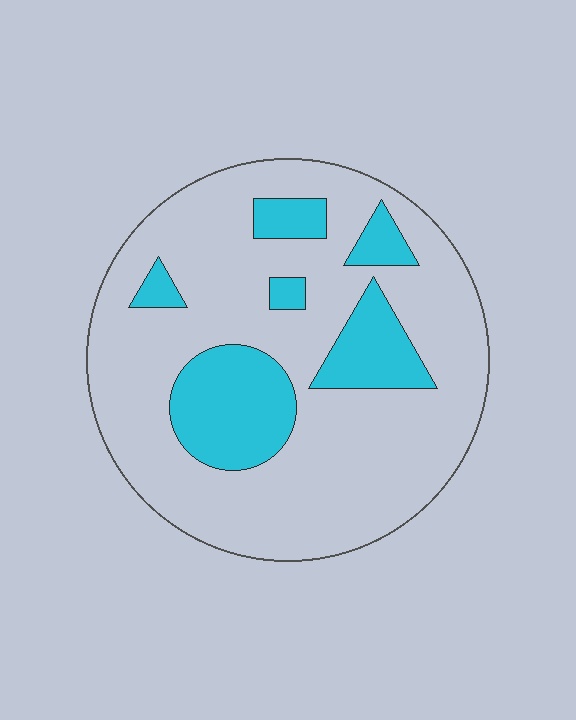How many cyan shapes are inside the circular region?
6.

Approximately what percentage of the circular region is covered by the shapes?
Approximately 20%.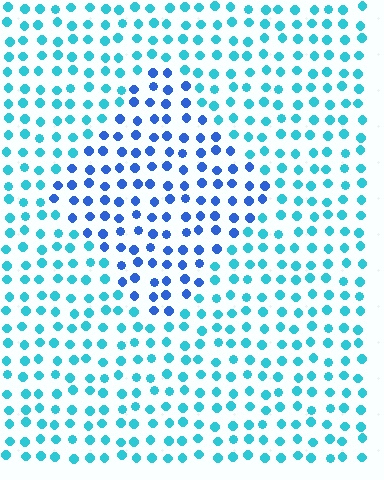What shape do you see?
I see a diamond.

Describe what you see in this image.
The image is filled with small cyan elements in a uniform arrangement. A diamond-shaped region is visible where the elements are tinted to a slightly different hue, forming a subtle color boundary.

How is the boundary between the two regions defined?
The boundary is defined purely by a slight shift in hue (about 37 degrees). Spacing, size, and orientation are identical on both sides.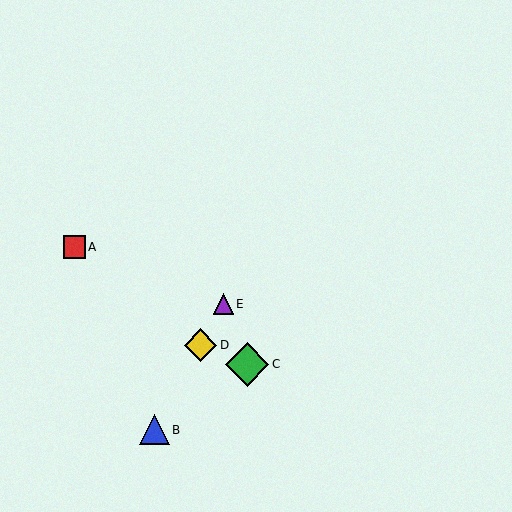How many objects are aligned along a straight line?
3 objects (B, D, E) are aligned along a straight line.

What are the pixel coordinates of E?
Object E is at (223, 304).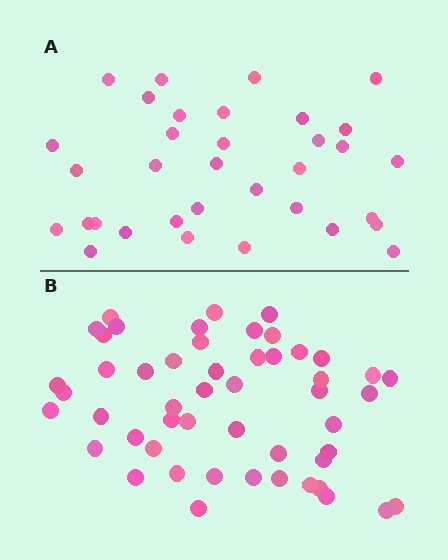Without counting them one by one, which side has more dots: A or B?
Region B (the bottom region) has more dots.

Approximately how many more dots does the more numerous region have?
Region B has approximately 15 more dots than region A.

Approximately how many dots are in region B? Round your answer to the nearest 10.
About 50 dots. (The exact count is 51, which rounds to 50.)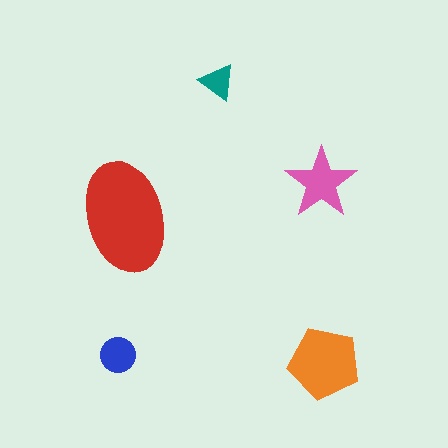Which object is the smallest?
The teal triangle.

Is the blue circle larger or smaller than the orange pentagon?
Smaller.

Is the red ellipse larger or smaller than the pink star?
Larger.